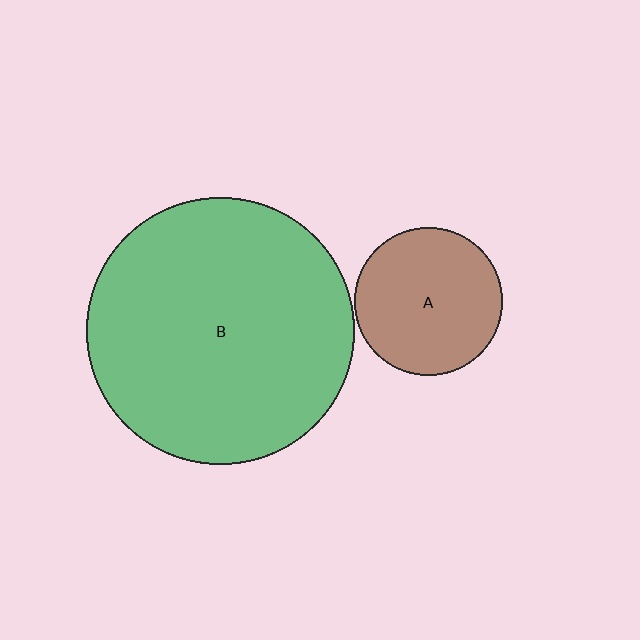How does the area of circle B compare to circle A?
Approximately 3.3 times.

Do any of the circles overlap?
No, none of the circles overlap.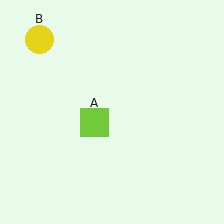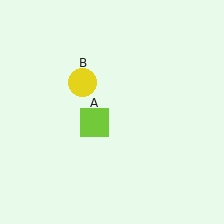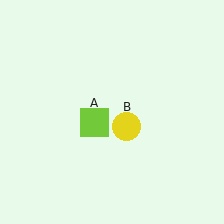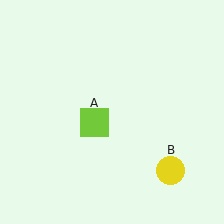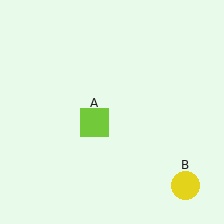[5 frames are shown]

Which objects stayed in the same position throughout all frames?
Lime square (object A) remained stationary.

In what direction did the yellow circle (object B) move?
The yellow circle (object B) moved down and to the right.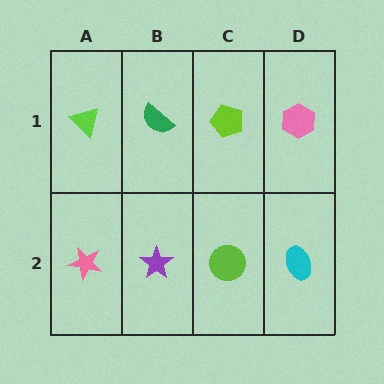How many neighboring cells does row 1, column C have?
3.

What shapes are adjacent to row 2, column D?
A pink hexagon (row 1, column D), a lime circle (row 2, column C).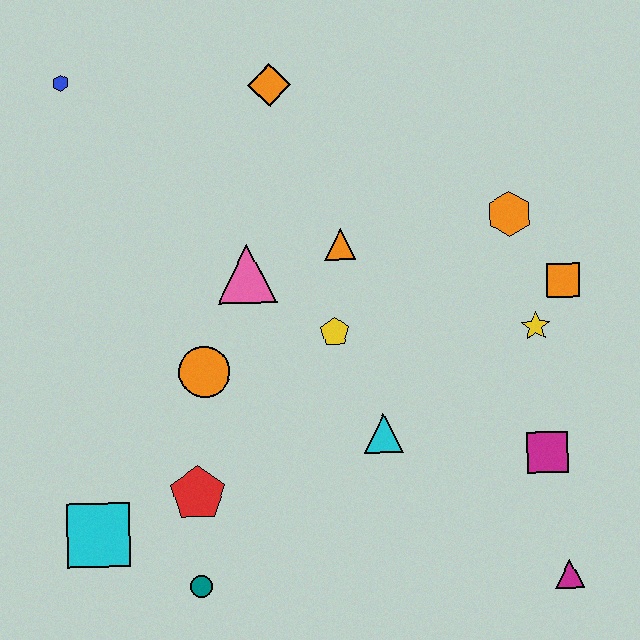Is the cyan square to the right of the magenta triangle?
No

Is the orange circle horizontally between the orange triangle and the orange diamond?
No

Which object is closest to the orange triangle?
The yellow pentagon is closest to the orange triangle.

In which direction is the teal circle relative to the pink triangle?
The teal circle is below the pink triangle.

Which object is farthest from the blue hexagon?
The magenta triangle is farthest from the blue hexagon.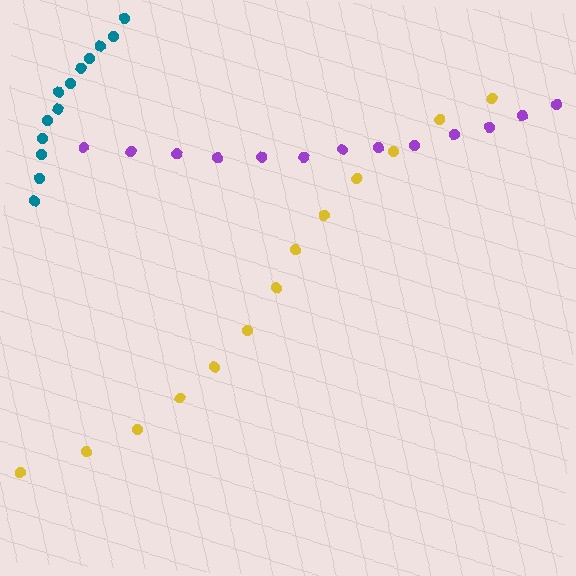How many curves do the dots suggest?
There are 3 distinct paths.